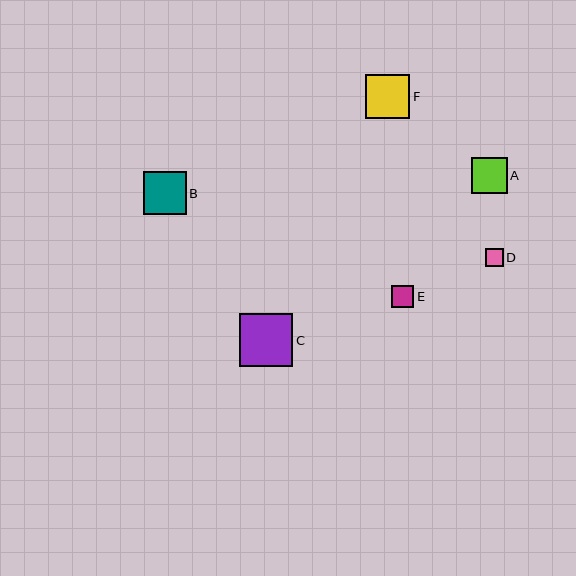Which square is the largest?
Square C is the largest with a size of approximately 53 pixels.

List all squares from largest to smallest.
From largest to smallest: C, F, B, A, E, D.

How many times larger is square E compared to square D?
Square E is approximately 1.2 times the size of square D.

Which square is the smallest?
Square D is the smallest with a size of approximately 18 pixels.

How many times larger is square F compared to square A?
Square F is approximately 1.2 times the size of square A.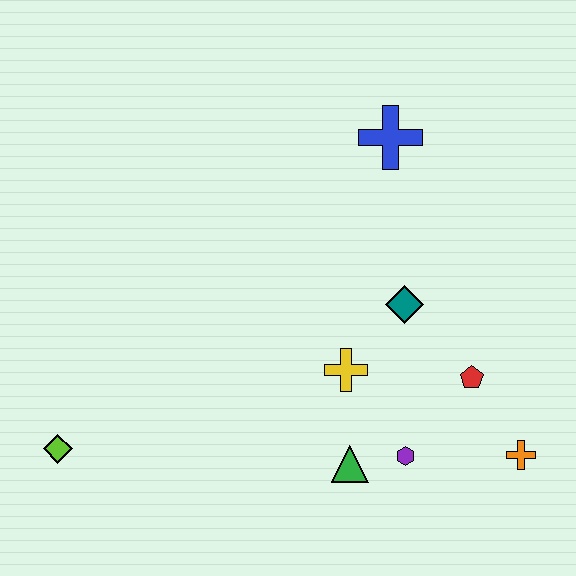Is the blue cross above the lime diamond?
Yes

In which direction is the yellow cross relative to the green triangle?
The yellow cross is above the green triangle.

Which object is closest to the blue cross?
The teal diamond is closest to the blue cross.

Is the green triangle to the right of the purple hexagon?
No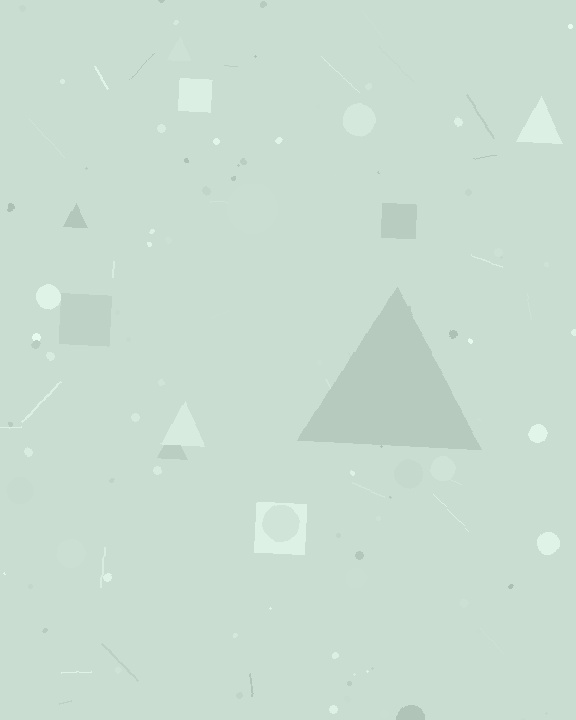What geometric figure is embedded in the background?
A triangle is embedded in the background.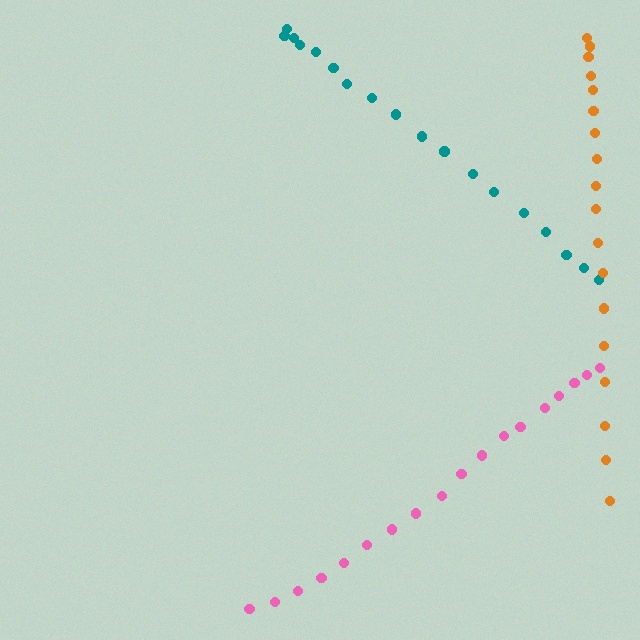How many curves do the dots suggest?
There are 3 distinct paths.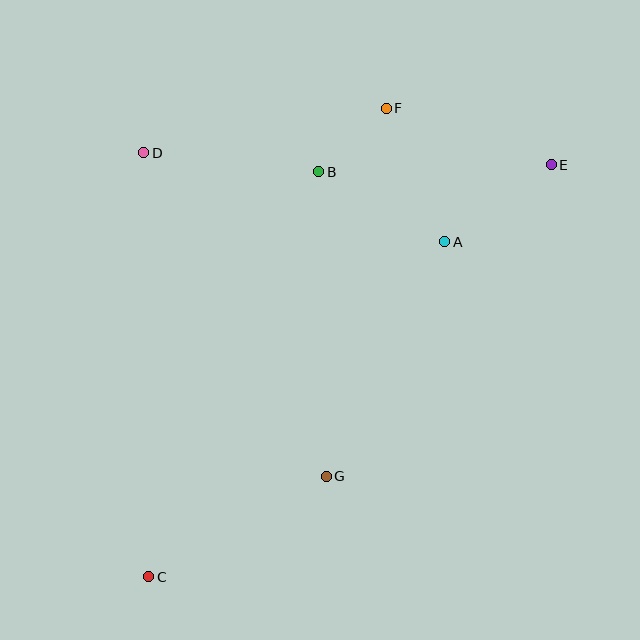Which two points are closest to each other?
Points B and F are closest to each other.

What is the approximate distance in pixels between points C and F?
The distance between C and F is approximately 524 pixels.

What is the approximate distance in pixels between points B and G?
The distance between B and G is approximately 305 pixels.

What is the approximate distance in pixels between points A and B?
The distance between A and B is approximately 144 pixels.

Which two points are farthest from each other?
Points C and E are farthest from each other.